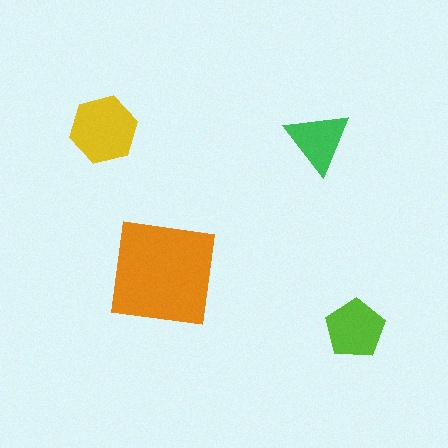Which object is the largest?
The orange square.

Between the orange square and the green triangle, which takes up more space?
The orange square.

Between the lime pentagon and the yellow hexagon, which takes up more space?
The yellow hexagon.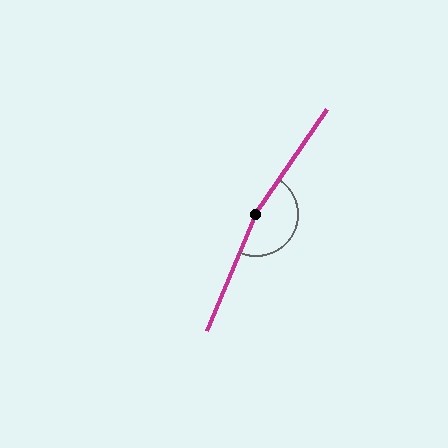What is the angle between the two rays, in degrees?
Approximately 168 degrees.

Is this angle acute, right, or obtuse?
It is obtuse.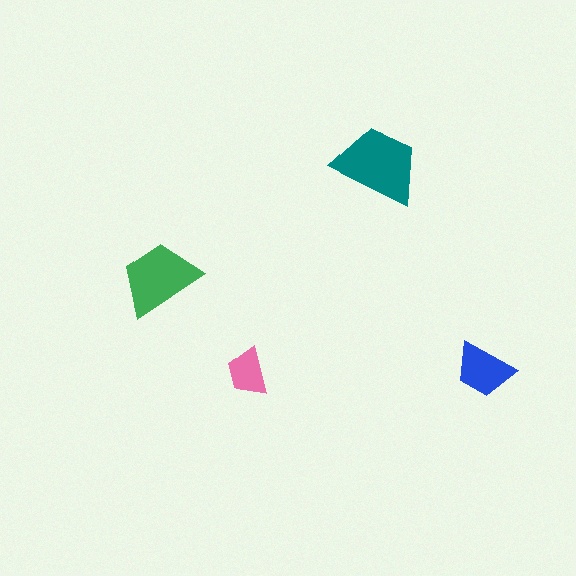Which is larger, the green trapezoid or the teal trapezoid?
The teal one.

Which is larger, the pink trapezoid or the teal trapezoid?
The teal one.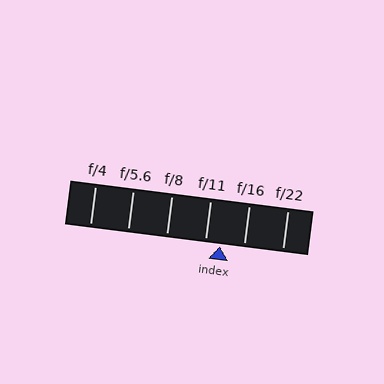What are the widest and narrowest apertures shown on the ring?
The widest aperture shown is f/4 and the narrowest is f/22.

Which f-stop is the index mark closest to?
The index mark is closest to f/11.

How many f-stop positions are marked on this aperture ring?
There are 6 f-stop positions marked.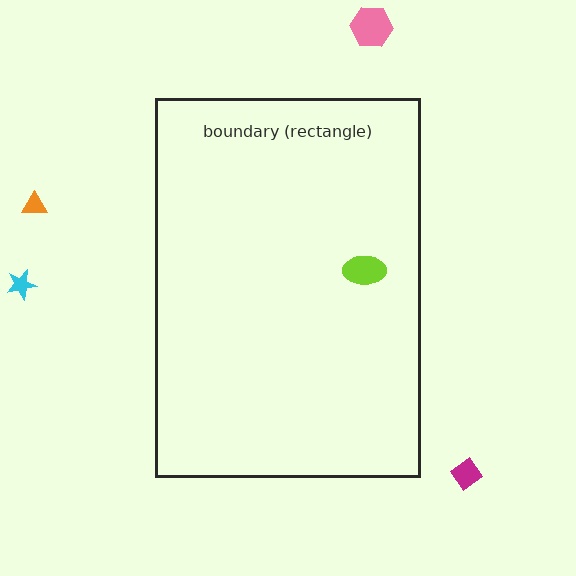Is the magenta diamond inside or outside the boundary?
Outside.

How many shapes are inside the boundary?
1 inside, 4 outside.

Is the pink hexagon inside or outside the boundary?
Outside.